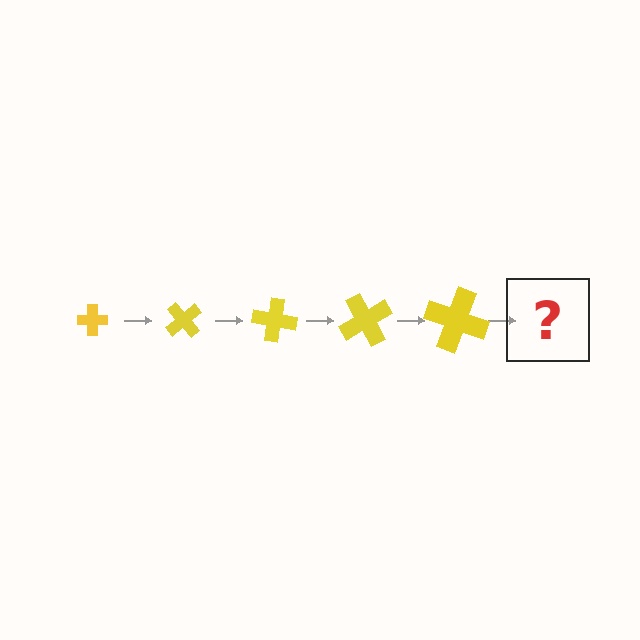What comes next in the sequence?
The next element should be a cross, larger than the previous one and rotated 250 degrees from the start.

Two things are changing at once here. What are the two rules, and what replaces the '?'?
The two rules are that the cross grows larger each step and it rotates 50 degrees each step. The '?' should be a cross, larger than the previous one and rotated 250 degrees from the start.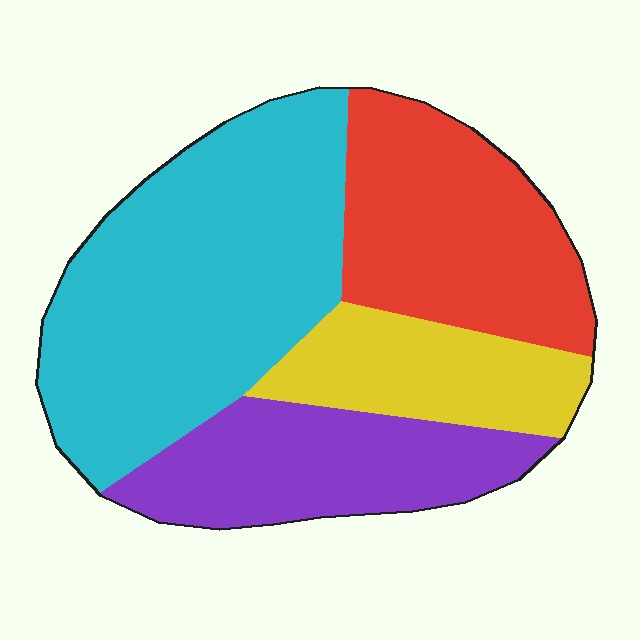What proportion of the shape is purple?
Purple takes up less than a quarter of the shape.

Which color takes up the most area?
Cyan, at roughly 40%.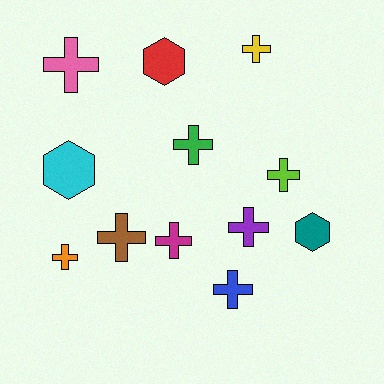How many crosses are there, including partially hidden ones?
There are 9 crosses.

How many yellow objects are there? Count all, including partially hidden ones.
There is 1 yellow object.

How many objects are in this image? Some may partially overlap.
There are 12 objects.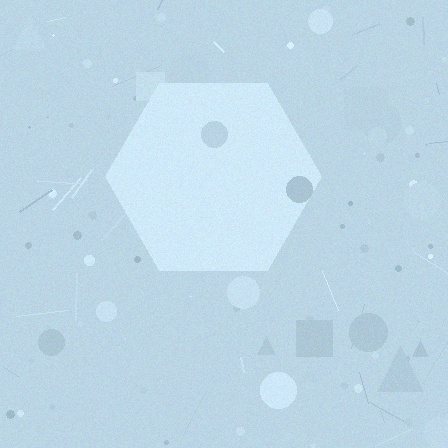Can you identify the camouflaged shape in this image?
The camouflaged shape is a hexagon.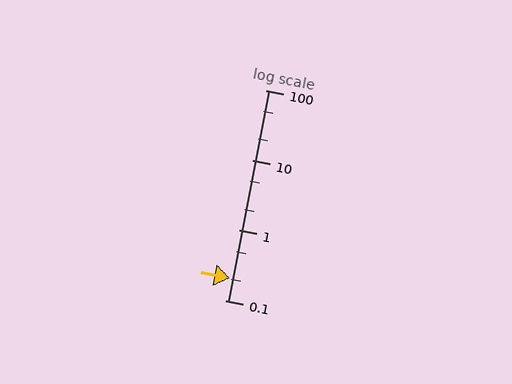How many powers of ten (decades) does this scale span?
The scale spans 3 decades, from 0.1 to 100.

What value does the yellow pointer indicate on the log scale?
The pointer indicates approximately 0.21.